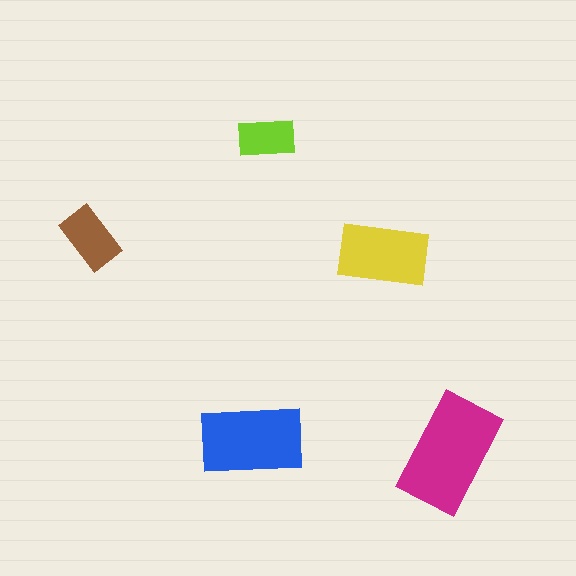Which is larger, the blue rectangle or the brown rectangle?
The blue one.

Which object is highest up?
The lime rectangle is topmost.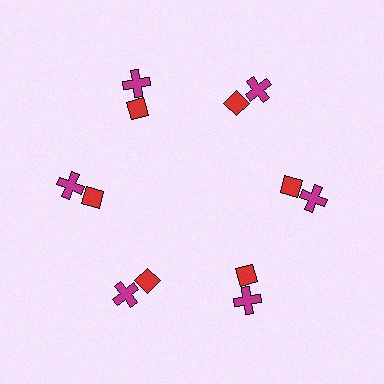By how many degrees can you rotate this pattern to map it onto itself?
The pattern maps onto itself every 60 degrees of rotation.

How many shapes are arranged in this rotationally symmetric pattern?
There are 12 shapes, arranged in 6 groups of 2.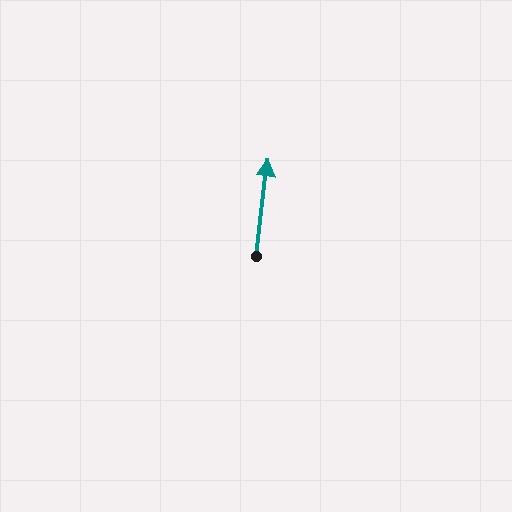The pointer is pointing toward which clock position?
Roughly 12 o'clock.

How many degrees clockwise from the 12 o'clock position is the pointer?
Approximately 7 degrees.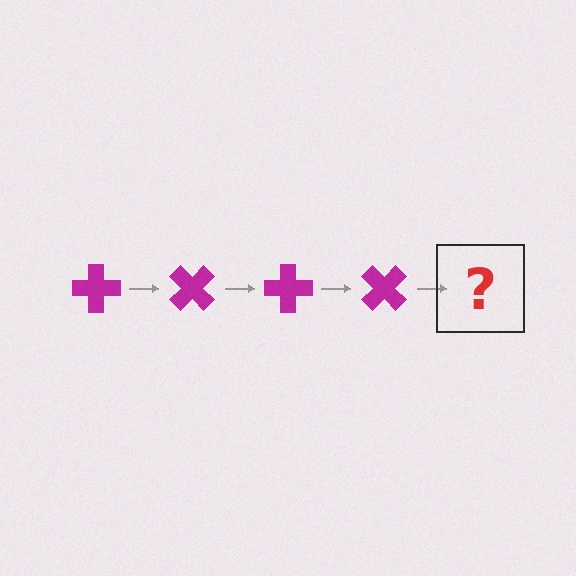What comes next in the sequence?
The next element should be a magenta cross rotated 180 degrees.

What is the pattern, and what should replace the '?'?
The pattern is that the cross rotates 45 degrees each step. The '?' should be a magenta cross rotated 180 degrees.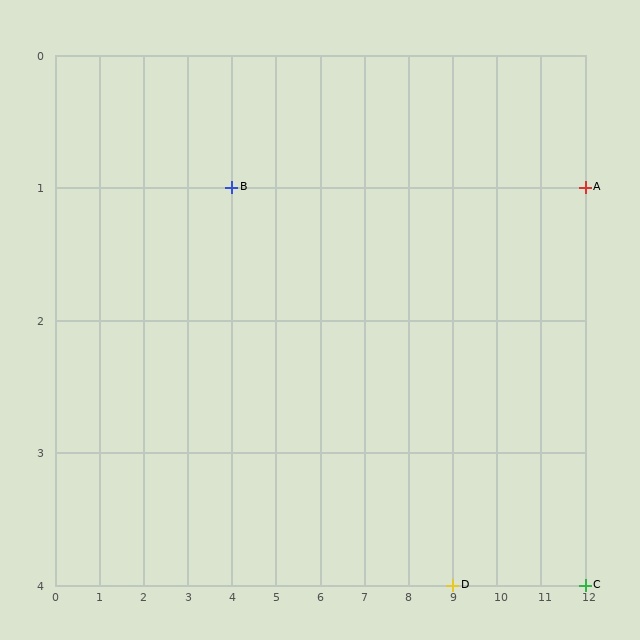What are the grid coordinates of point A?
Point A is at grid coordinates (12, 1).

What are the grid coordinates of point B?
Point B is at grid coordinates (4, 1).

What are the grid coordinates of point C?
Point C is at grid coordinates (12, 4).